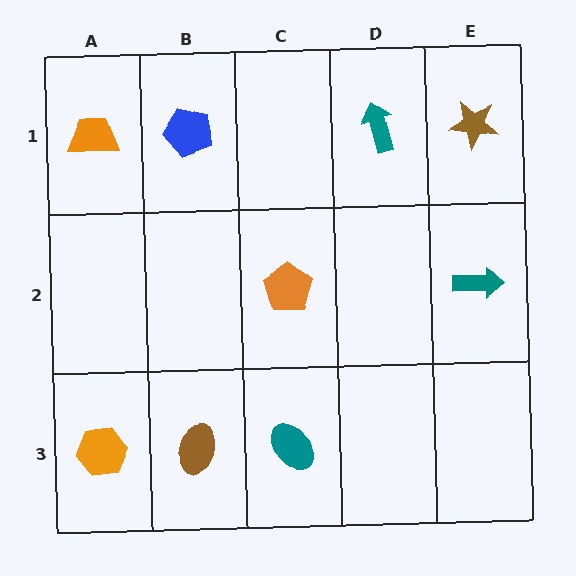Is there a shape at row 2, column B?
No, that cell is empty.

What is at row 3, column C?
A teal ellipse.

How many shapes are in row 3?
3 shapes.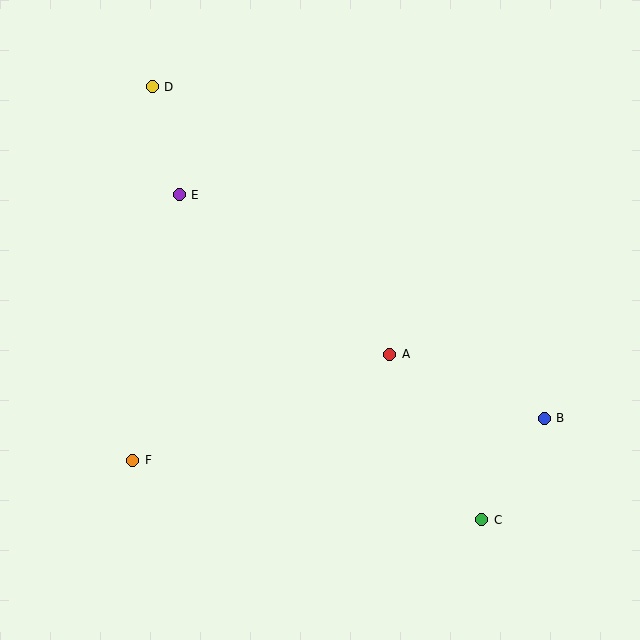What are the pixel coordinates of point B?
Point B is at (544, 418).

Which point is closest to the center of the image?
Point A at (390, 354) is closest to the center.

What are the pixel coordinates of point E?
Point E is at (179, 195).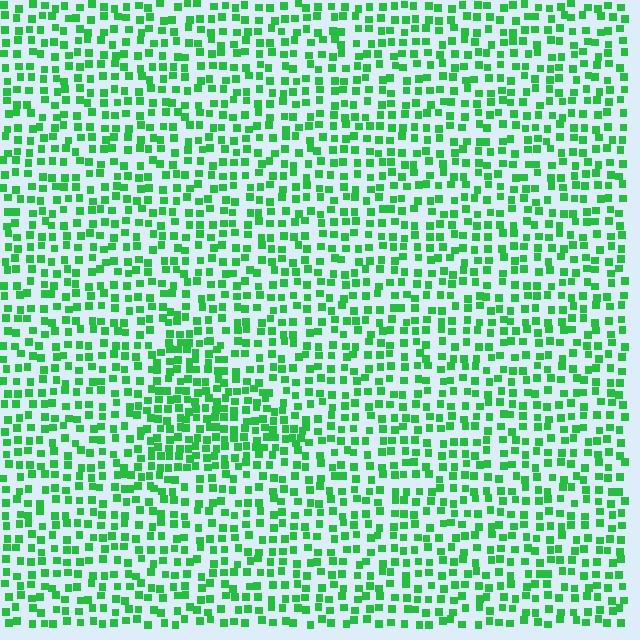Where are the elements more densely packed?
The elements are more densely packed inside the triangle boundary.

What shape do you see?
I see a triangle.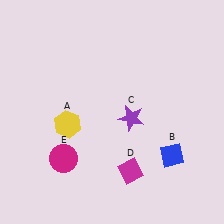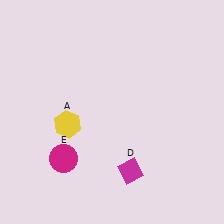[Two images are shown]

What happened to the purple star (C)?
The purple star (C) was removed in Image 2. It was in the bottom-right area of Image 1.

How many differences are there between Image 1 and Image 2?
There are 2 differences between the two images.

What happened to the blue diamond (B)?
The blue diamond (B) was removed in Image 2. It was in the bottom-right area of Image 1.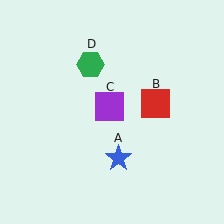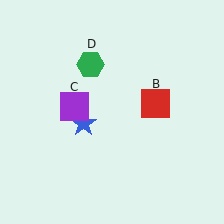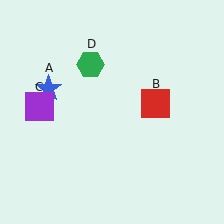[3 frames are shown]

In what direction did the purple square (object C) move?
The purple square (object C) moved left.